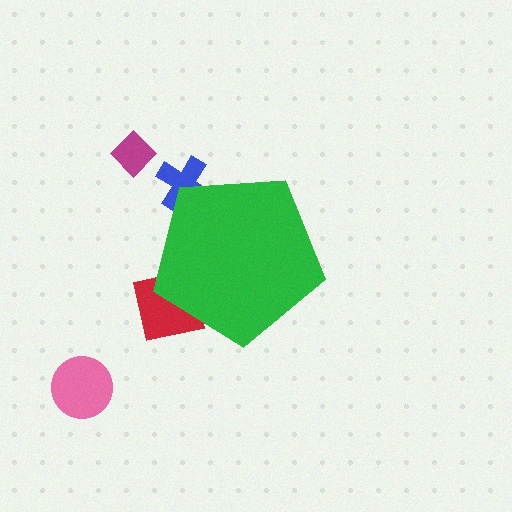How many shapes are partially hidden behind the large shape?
2 shapes are partially hidden.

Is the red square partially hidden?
Yes, the red square is partially hidden behind the green pentagon.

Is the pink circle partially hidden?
No, the pink circle is fully visible.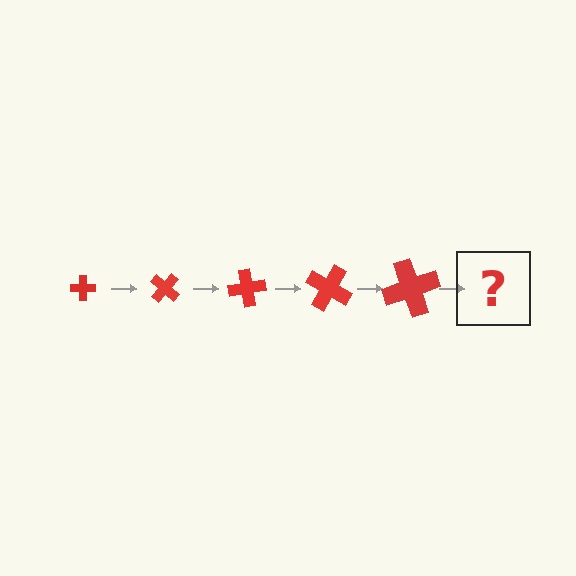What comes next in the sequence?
The next element should be a cross, larger than the previous one and rotated 200 degrees from the start.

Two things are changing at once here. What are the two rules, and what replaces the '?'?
The two rules are that the cross grows larger each step and it rotates 40 degrees each step. The '?' should be a cross, larger than the previous one and rotated 200 degrees from the start.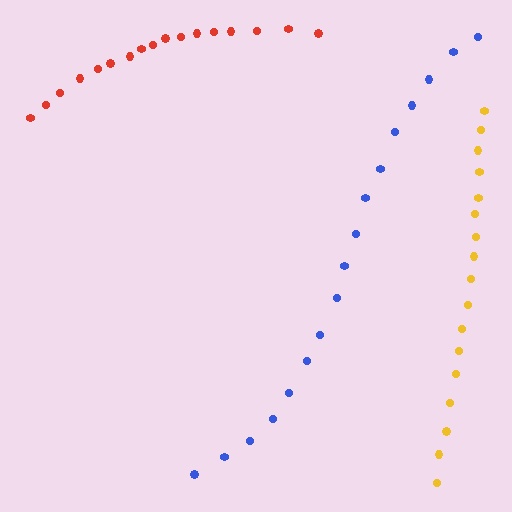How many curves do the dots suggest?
There are 3 distinct paths.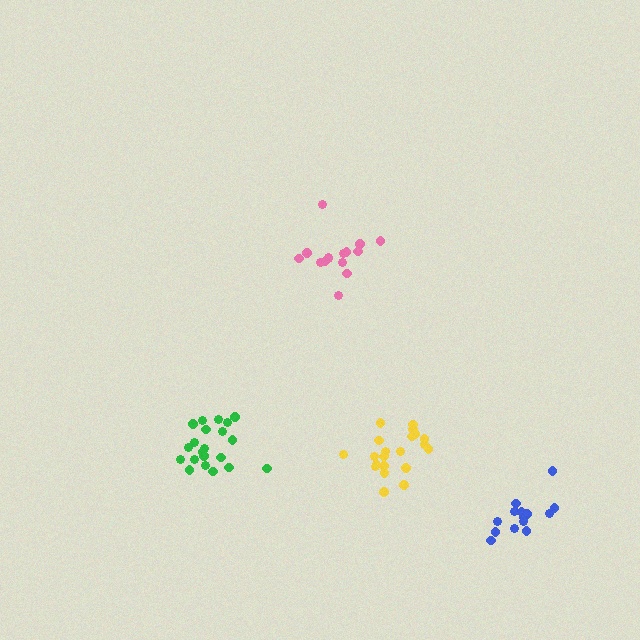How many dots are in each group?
Group 1: 21 dots, Group 2: 15 dots, Group 3: 21 dots, Group 4: 15 dots (72 total).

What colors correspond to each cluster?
The clusters are colored: green, pink, yellow, blue.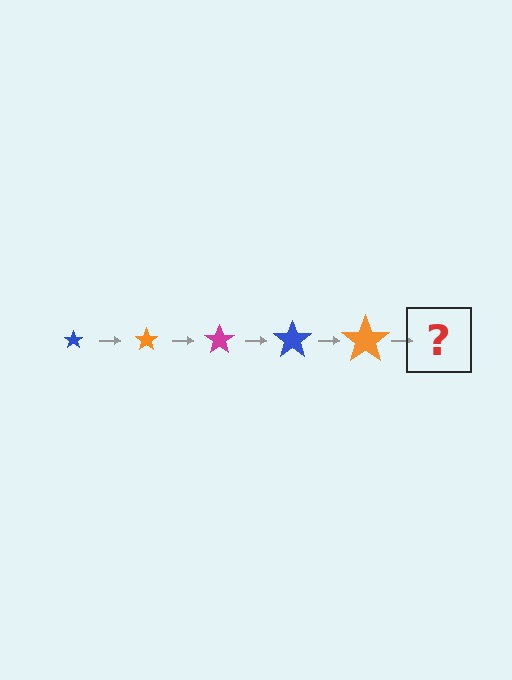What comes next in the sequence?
The next element should be a magenta star, larger than the previous one.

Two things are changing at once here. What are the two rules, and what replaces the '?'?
The two rules are that the star grows larger each step and the color cycles through blue, orange, and magenta. The '?' should be a magenta star, larger than the previous one.